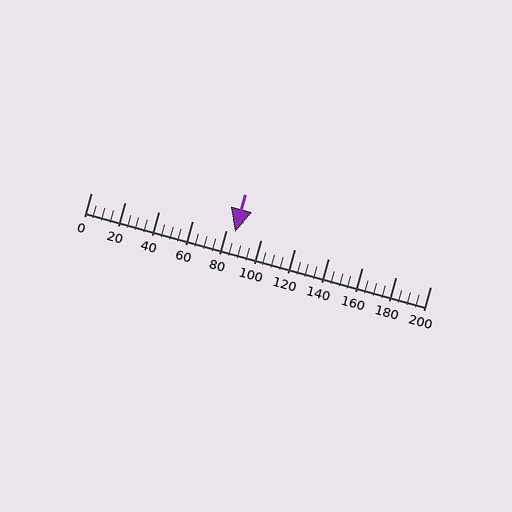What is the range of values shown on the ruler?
The ruler shows values from 0 to 200.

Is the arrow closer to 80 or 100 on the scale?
The arrow is closer to 80.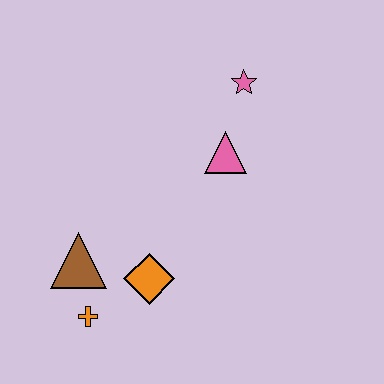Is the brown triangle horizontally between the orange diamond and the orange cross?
No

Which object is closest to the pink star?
The pink triangle is closest to the pink star.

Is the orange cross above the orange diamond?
No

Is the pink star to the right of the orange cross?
Yes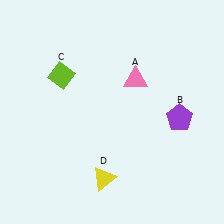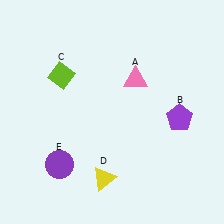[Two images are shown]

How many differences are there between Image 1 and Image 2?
There is 1 difference between the two images.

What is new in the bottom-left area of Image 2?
A purple circle (E) was added in the bottom-left area of Image 2.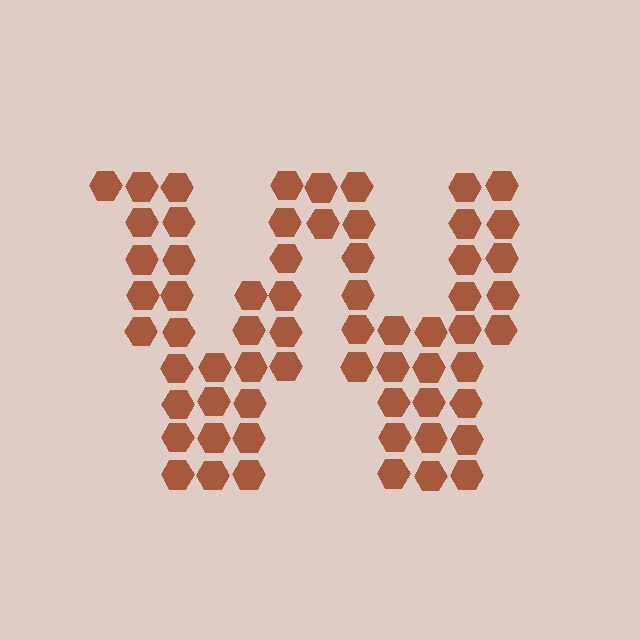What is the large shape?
The large shape is the letter W.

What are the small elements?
The small elements are hexagons.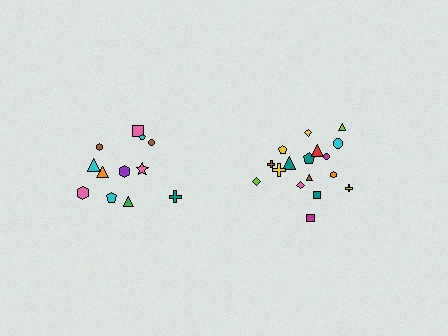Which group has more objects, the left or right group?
The right group.